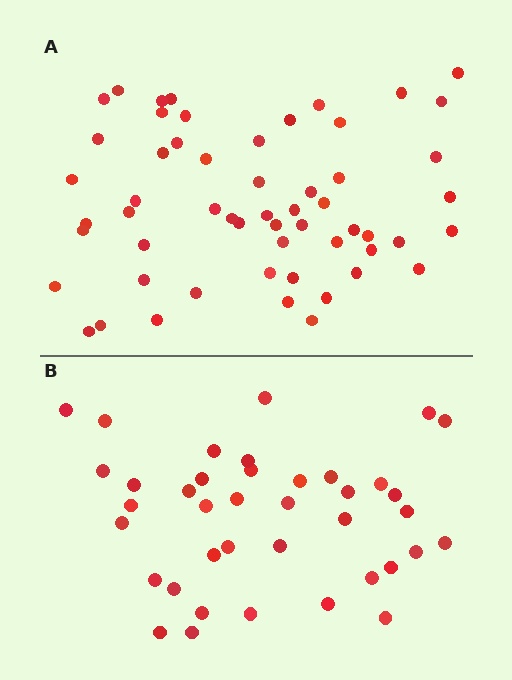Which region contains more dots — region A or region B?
Region A (the top region) has more dots.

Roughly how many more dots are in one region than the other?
Region A has approximately 15 more dots than region B.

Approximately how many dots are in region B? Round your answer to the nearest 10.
About 40 dots. (The exact count is 39, which rounds to 40.)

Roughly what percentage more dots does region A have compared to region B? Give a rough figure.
About 45% more.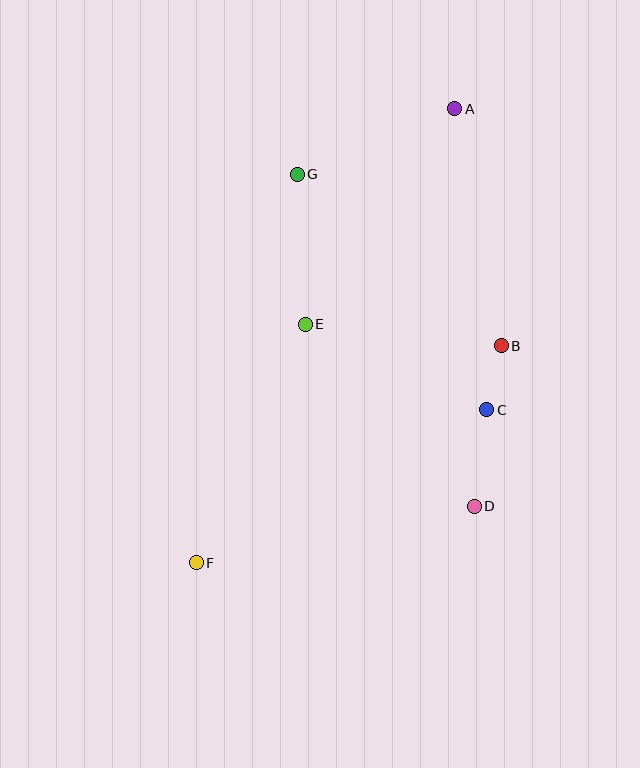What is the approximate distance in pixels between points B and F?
The distance between B and F is approximately 375 pixels.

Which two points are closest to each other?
Points B and C are closest to each other.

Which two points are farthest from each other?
Points A and F are farthest from each other.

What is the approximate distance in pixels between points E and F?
The distance between E and F is approximately 263 pixels.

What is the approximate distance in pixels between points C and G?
The distance between C and G is approximately 302 pixels.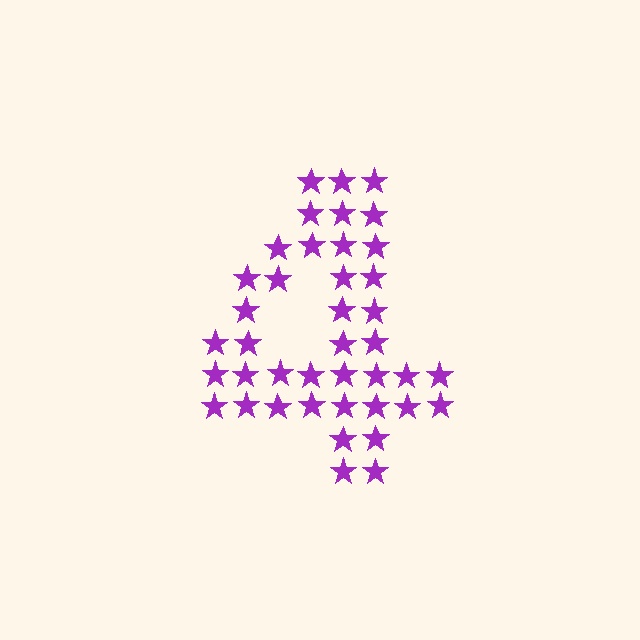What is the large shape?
The large shape is the digit 4.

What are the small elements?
The small elements are stars.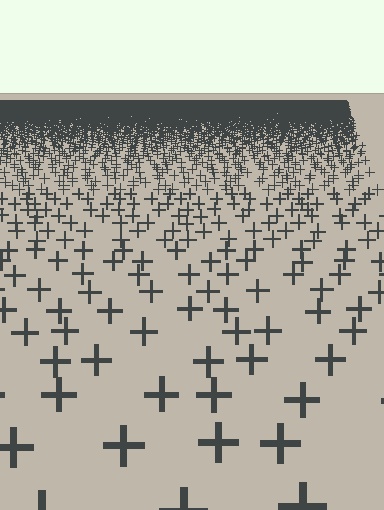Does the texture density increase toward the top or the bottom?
Density increases toward the top.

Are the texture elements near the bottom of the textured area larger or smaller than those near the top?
Larger. Near the bottom, elements are closer to the viewer and appear at a bigger on-screen size.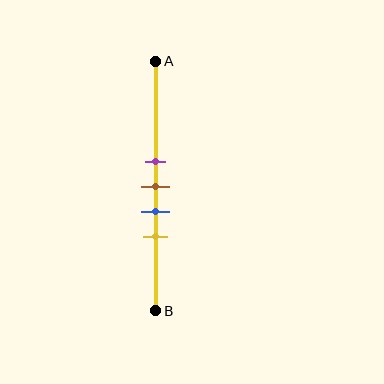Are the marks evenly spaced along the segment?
Yes, the marks are approximately evenly spaced.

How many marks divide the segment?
There are 4 marks dividing the segment.